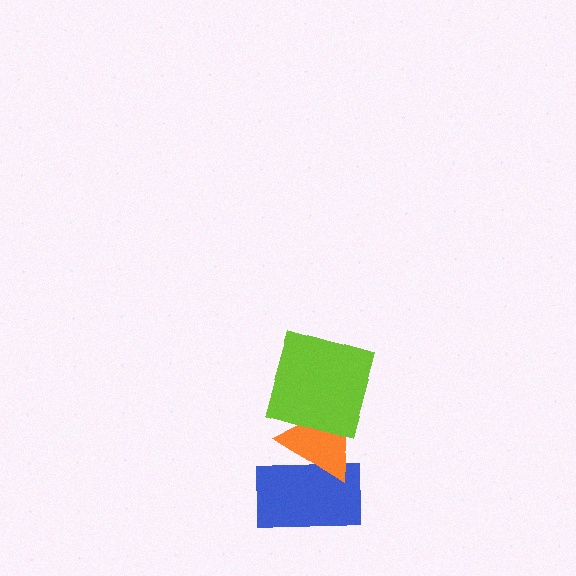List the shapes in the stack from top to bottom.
From top to bottom: the lime square, the orange triangle, the blue rectangle.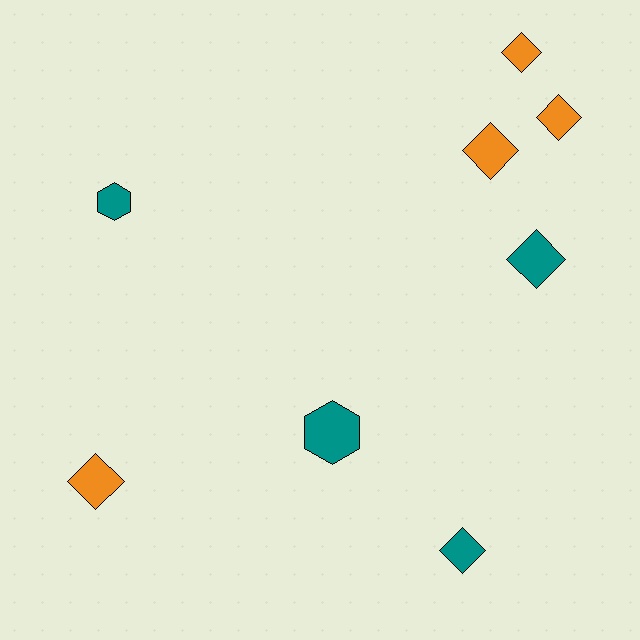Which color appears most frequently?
Teal, with 4 objects.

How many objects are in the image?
There are 8 objects.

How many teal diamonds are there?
There are 2 teal diamonds.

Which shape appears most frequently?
Diamond, with 6 objects.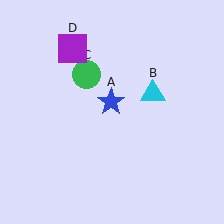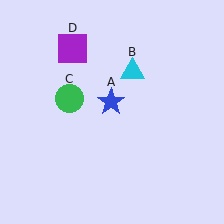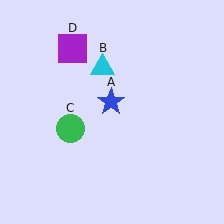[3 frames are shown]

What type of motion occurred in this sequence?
The cyan triangle (object B), green circle (object C) rotated counterclockwise around the center of the scene.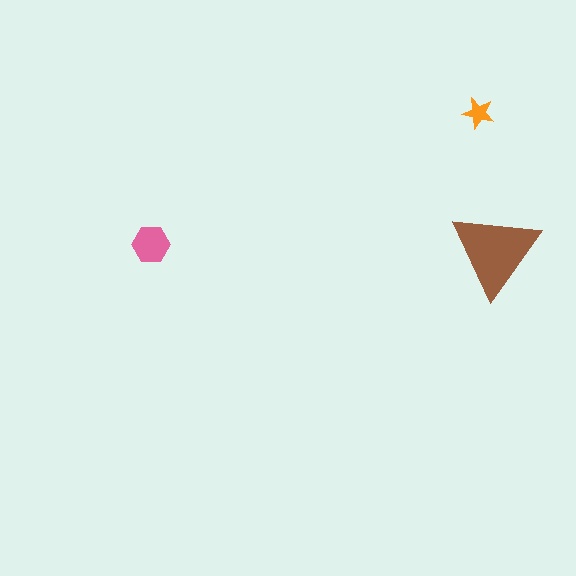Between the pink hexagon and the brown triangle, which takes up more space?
The brown triangle.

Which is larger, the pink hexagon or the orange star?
The pink hexagon.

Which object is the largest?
The brown triangle.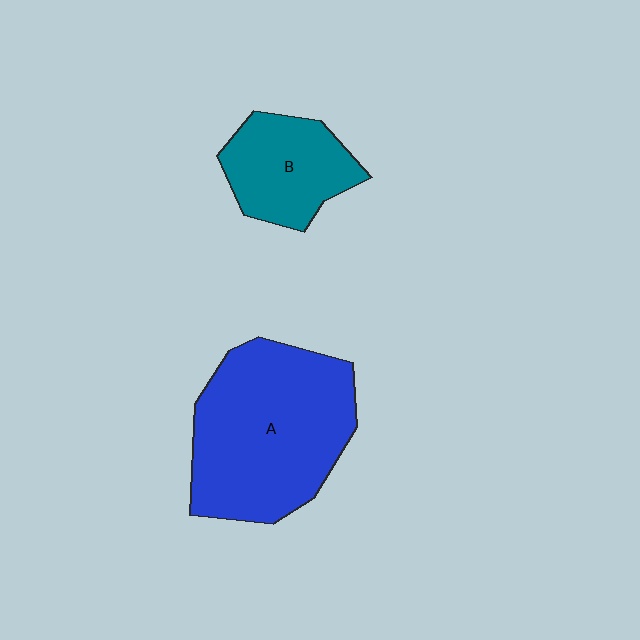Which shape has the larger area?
Shape A (blue).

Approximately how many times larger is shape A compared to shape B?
Approximately 2.1 times.